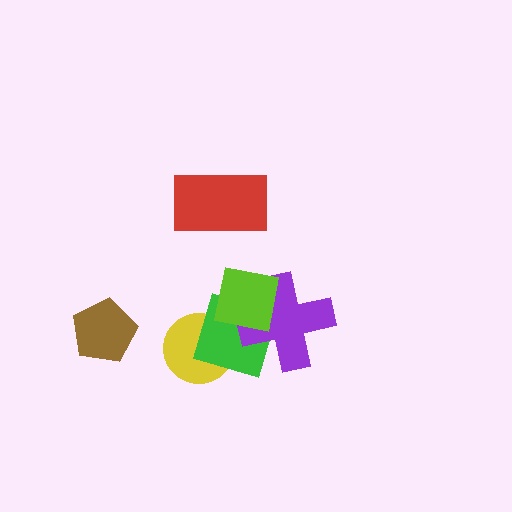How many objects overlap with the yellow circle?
1 object overlaps with the yellow circle.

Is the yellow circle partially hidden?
Yes, it is partially covered by another shape.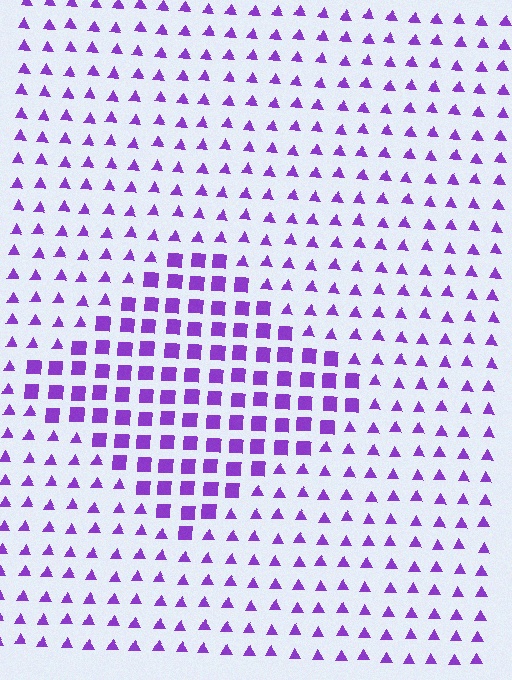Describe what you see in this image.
The image is filled with small purple elements arranged in a uniform grid. A diamond-shaped region contains squares, while the surrounding area contains triangles. The boundary is defined purely by the change in element shape.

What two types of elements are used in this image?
The image uses squares inside the diamond region and triangles outside it.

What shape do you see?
I see a diamond.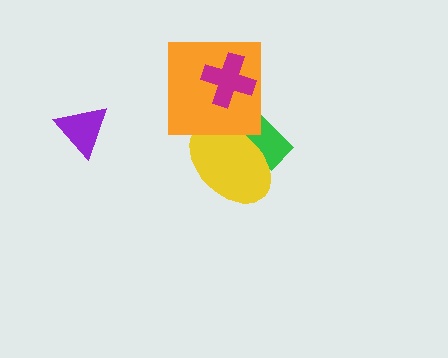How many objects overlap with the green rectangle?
1 object overlaps with the green rectangle.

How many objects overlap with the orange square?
2 objects overlap with the orange square.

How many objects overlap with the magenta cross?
1 object overlaps with the magenta cross.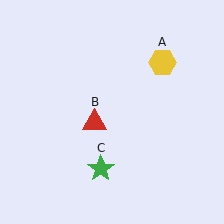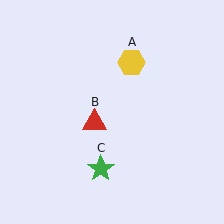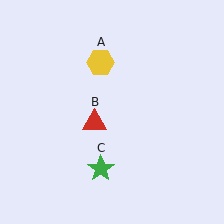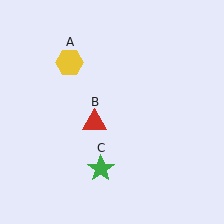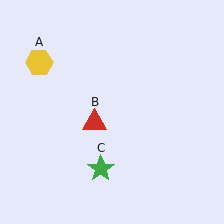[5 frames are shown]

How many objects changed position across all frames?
1 object changed position: yellow hexagon (object A).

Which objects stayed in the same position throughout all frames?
Red triangle (object B) and green star (object C) remained stationary.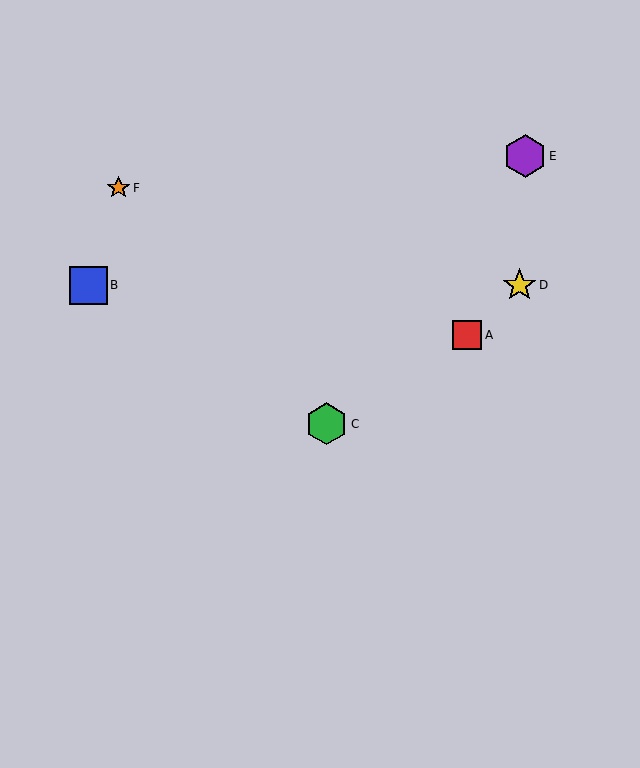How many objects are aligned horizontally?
2 objects (B, D) are aligned horizontally.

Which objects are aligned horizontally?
Objects B, D are aligned horizontally.